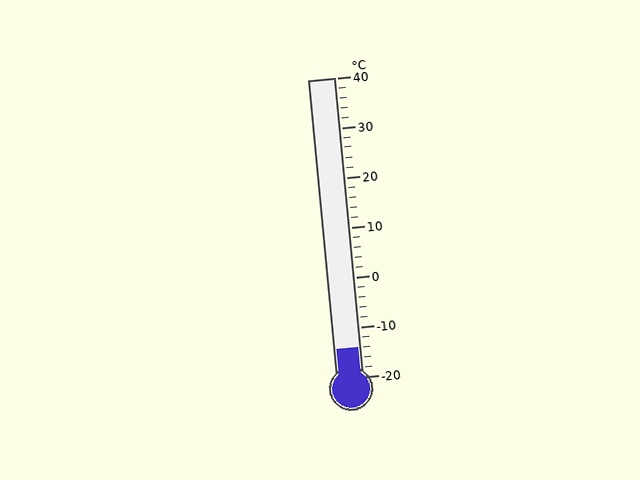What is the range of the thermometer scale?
The thermometer scale ranges from -20°C to 40°C.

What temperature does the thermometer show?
The thermometer shows approximately -14°C.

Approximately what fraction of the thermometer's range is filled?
The thermometer is filled to approximately 10% of its range.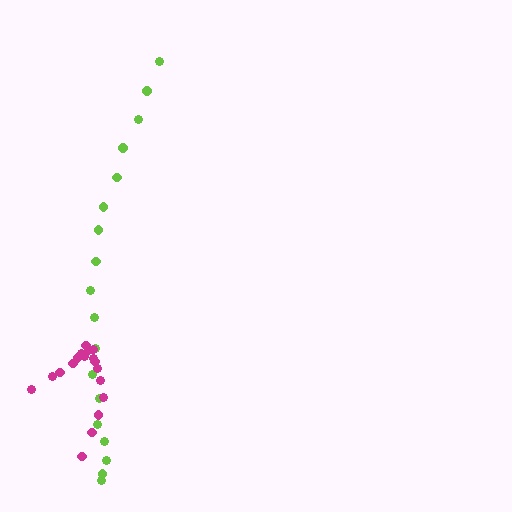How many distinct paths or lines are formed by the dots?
There are 2 distinct paths.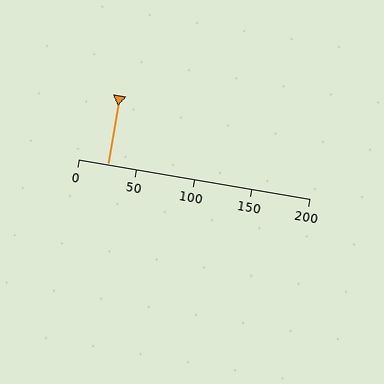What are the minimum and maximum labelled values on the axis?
The axis runs from 0 to 200.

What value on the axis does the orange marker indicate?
The marker indicates approximately 25.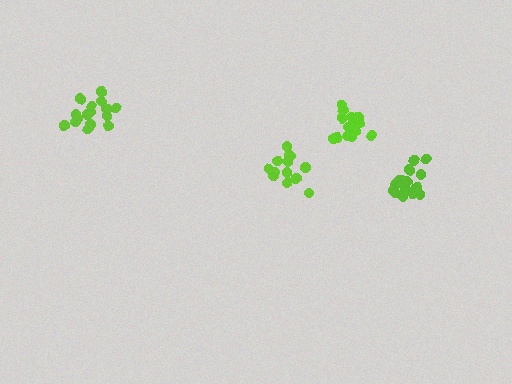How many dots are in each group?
Group 1: 16 dots, Group 2: 16 dots, Group 3: 13 dots, Group 4: 16 dots (61 total).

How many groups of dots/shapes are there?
There are 4 groups.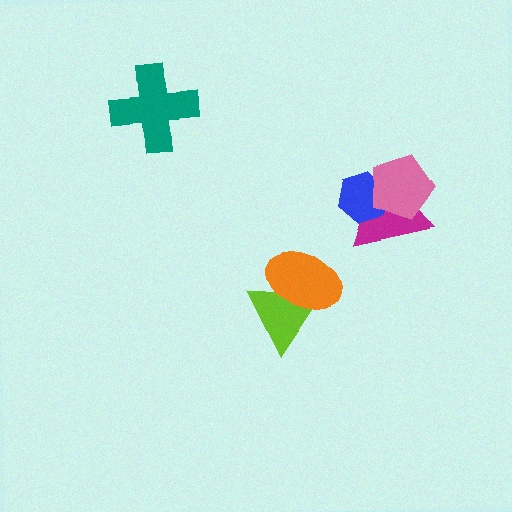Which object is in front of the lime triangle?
The orange ellipse is in front of the lime triangle.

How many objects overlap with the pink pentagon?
2 objects overlap with the pink pentagon.